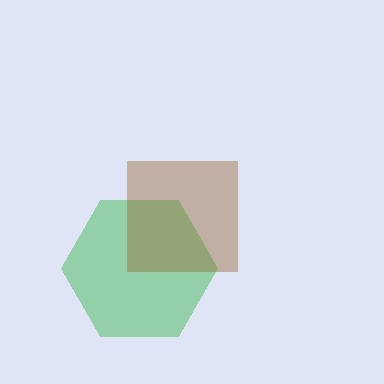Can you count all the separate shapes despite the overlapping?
Yes, there are 2 separate shapes.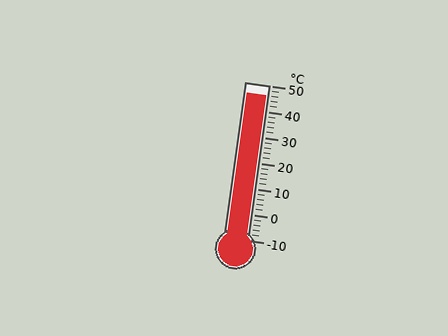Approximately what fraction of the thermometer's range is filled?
The thermometer is filled to approximately 95% of its range.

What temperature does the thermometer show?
The thermometer shows approximately 46°C.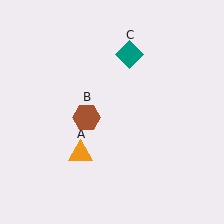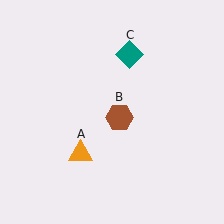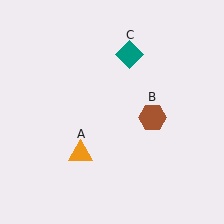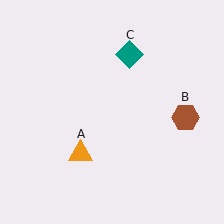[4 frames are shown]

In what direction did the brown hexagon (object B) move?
The brown hexagon (object B) moved right.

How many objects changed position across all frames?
1 object changed position: brown hexagon (object B).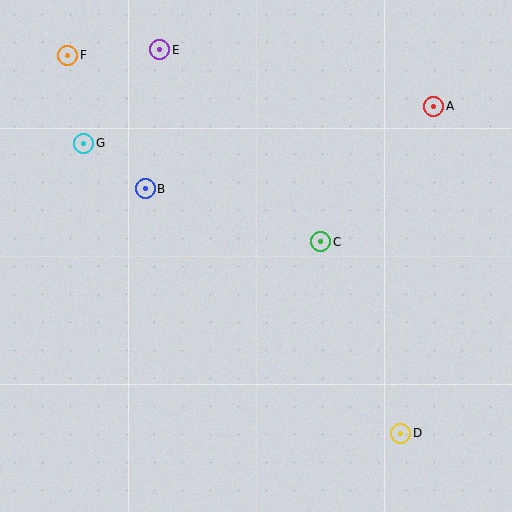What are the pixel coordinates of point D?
Point D is at (401, 433).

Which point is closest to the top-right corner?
Point A is closest to the top-right corner.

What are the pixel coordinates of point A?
Point A is at (434, 106).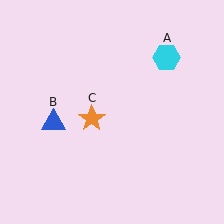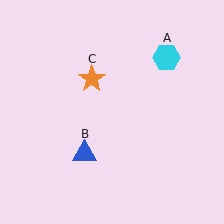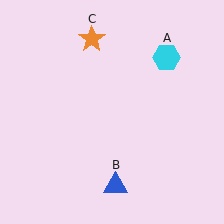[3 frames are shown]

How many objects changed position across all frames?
2 objects changed position: blue triangle (object B), orange star (object C).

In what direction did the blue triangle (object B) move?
The blue triangle (object B) moved down and to the right.